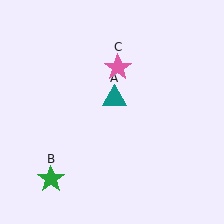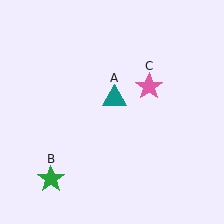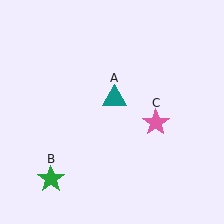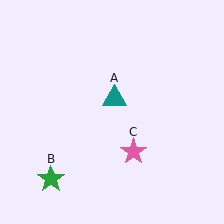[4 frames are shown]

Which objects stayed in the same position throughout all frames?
Teal triangle (object A) and green star (object B) remained stationary.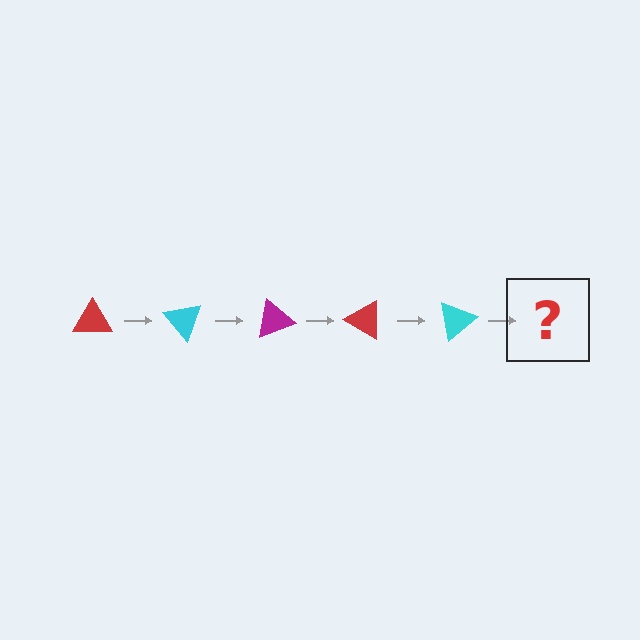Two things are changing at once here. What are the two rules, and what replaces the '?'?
The two rules are that it rotates 50 degrees each step and the color cycles through red, cyan, and magenta. The '?' should be a magenta triangle, rotated 250 degrees from the start.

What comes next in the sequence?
The next element should be a magenta triangle, rotated 250 degrees from the start.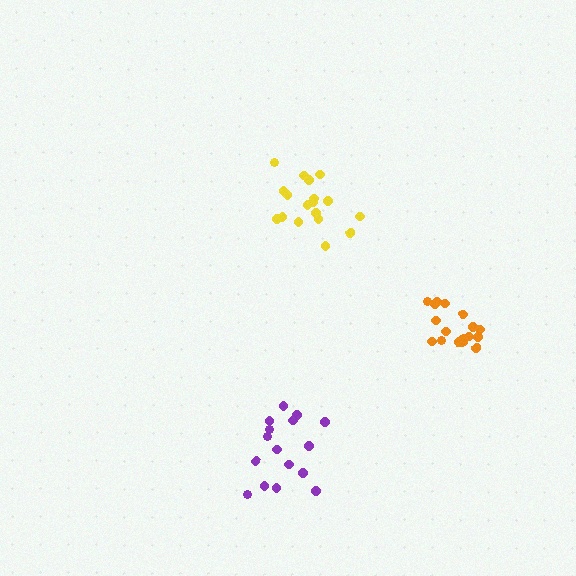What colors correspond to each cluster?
The clusters are colored: yellow, purple, orange.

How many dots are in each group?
Group 1: 18 dots, Group 2: 16 dots, Group 3: 17 dots (51 total).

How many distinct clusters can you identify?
There are 3 distinct clusters.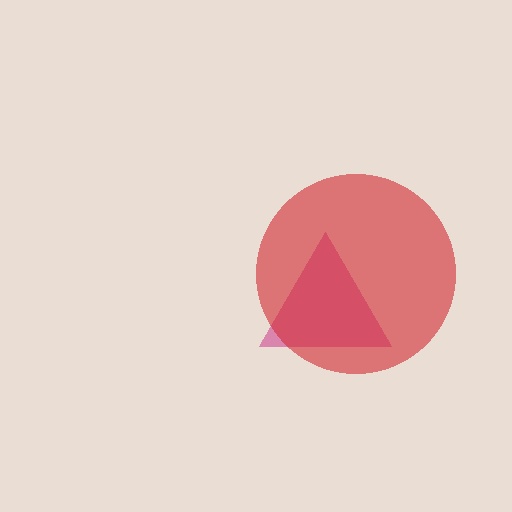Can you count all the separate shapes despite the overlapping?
Yes, there are 2 separate shapes.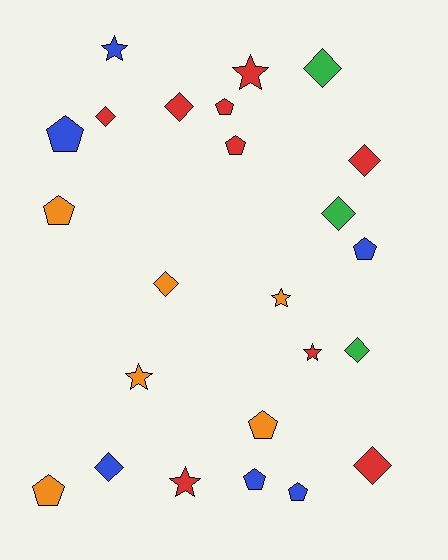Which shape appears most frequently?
Pentagon, with 9 objects.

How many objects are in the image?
There are 24 objects.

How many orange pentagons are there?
There are 3 orange pentagons.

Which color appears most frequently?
Red, with 9 objects.